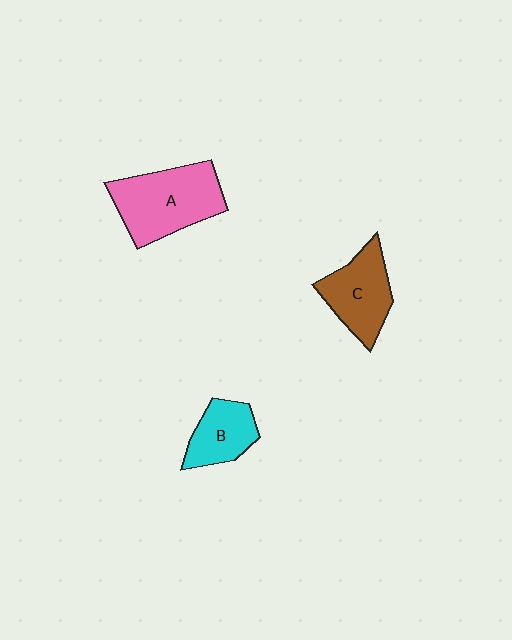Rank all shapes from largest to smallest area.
From largest to smallest: A (pink), C (brown), B (cyan).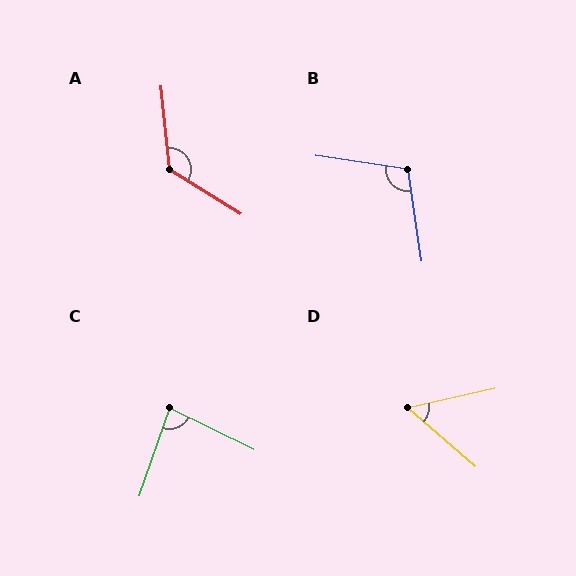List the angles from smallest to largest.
D (54°), C (82°), B (107°), A (128°).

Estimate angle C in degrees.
Approximately 82 degrees.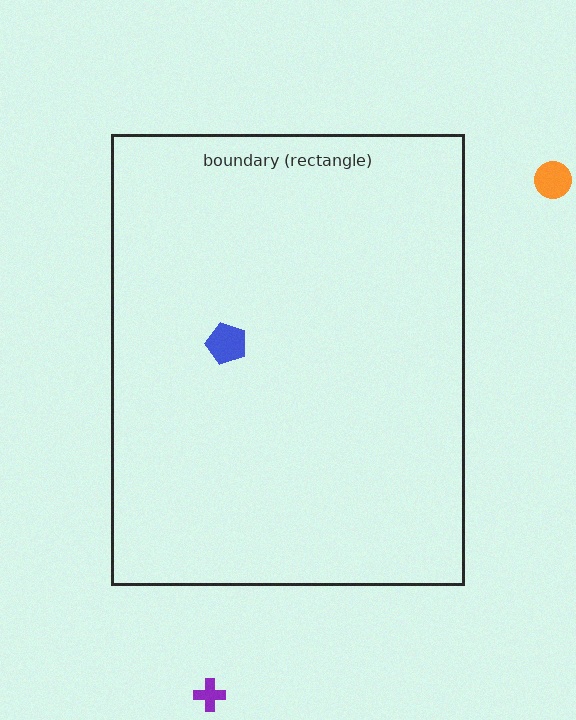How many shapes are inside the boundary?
1 inside, 2 outside.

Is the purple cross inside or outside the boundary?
Outside.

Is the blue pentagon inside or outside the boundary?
Inside.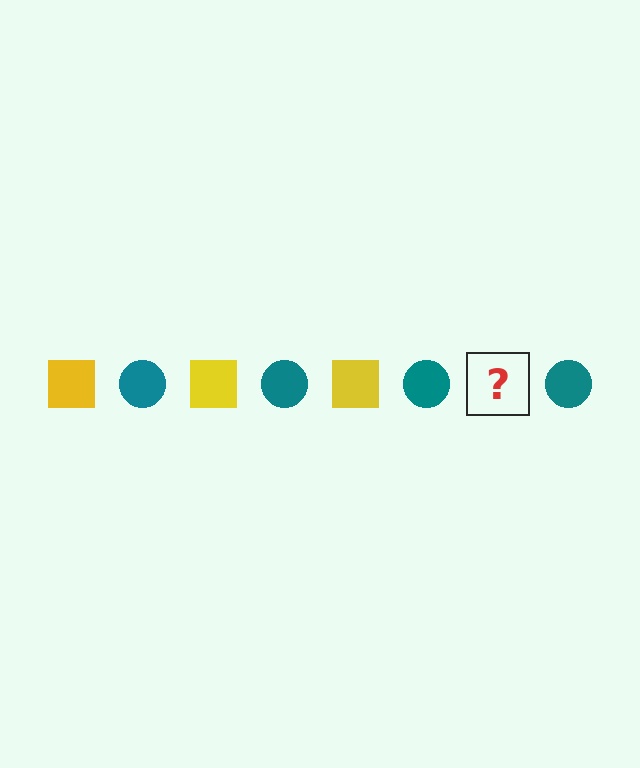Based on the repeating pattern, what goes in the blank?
The blank should be a yellow square.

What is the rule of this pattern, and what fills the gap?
The rule is that the pattern alternates between yellow square and teal circle. The gap should be filled with a yellow square.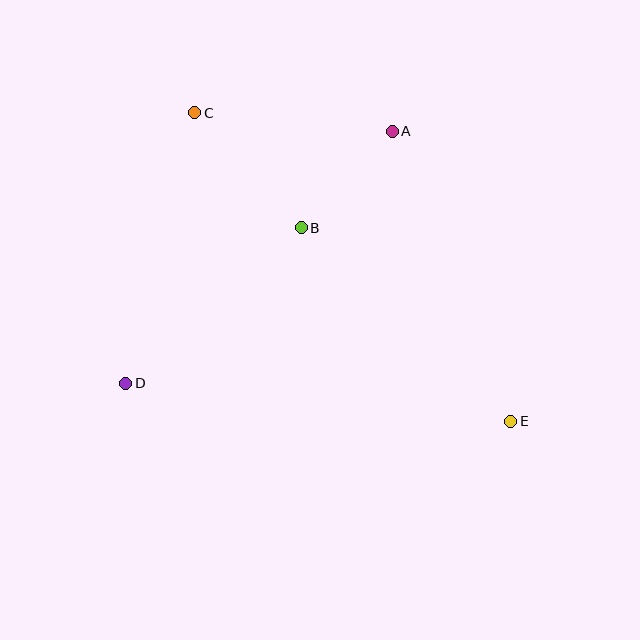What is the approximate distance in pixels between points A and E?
The distance between A and E is approximately 313 pixels.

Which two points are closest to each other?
Points A and B are closest to each other.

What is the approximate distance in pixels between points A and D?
The distance between A and D is approximately 367 pixels.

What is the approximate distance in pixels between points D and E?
The distance between D and E is approximately 387 pixels.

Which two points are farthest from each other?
Points C and E are farthest from each other.